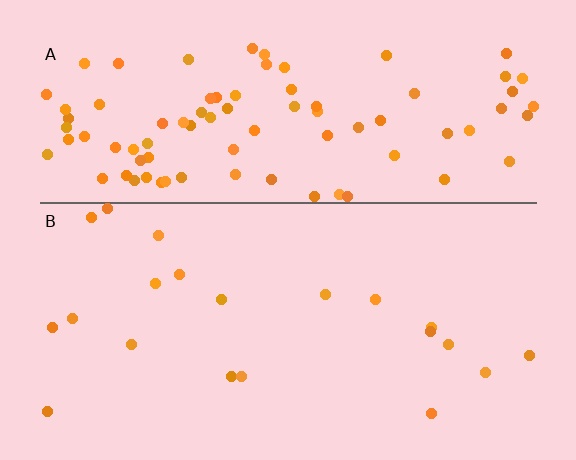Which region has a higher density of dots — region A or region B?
A (the top).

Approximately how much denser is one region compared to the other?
Approximately 4.3× — region A over region B.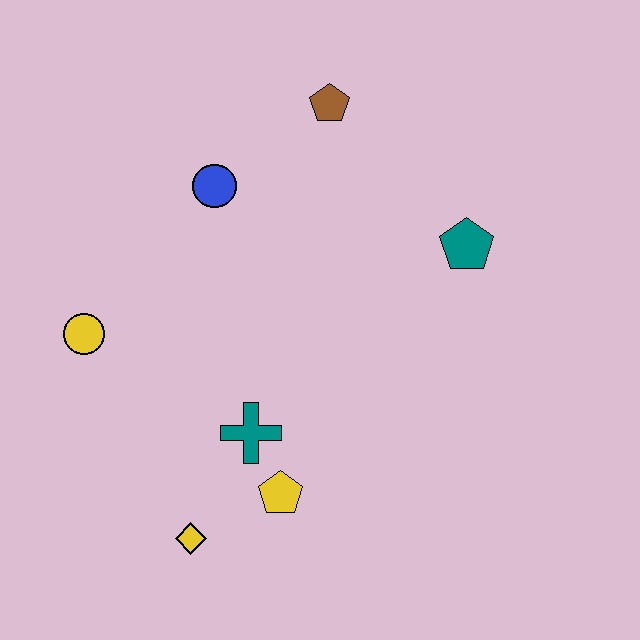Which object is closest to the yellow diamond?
The yellow pentagon is closest to the yellow diamond.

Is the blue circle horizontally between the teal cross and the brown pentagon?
No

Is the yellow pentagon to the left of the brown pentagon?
Yes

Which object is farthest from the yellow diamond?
The brown pentagon is farthest from the yellow diamond.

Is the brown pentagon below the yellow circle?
No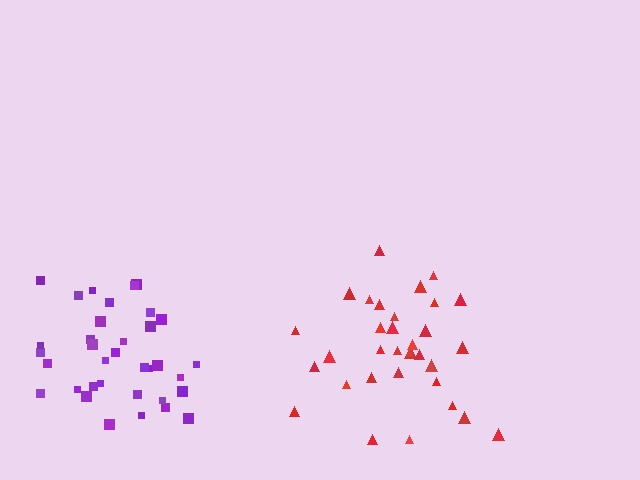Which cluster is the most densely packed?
Purple.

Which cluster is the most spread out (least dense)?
Red.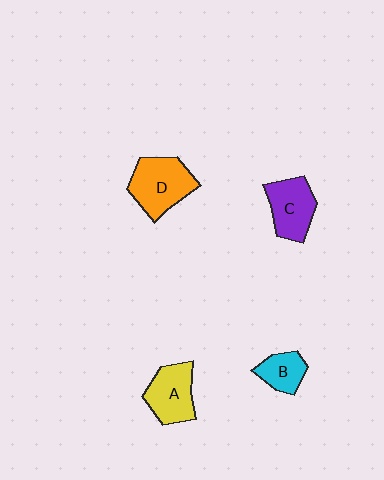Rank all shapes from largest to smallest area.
From largest to smallest: D (orange), C (purple), A (yellow), B (cyan).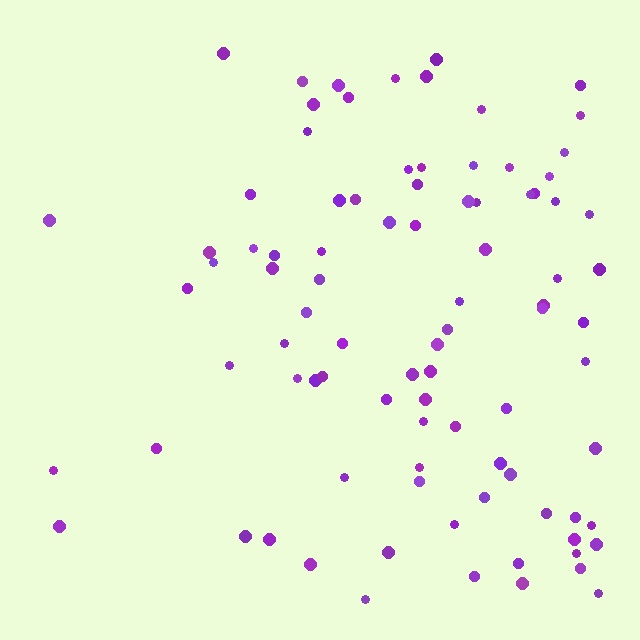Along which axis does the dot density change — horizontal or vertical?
Horizontal.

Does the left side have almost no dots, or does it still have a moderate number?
Still a moderate number, just noticeably fewer than the right.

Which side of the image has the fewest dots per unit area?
The left.